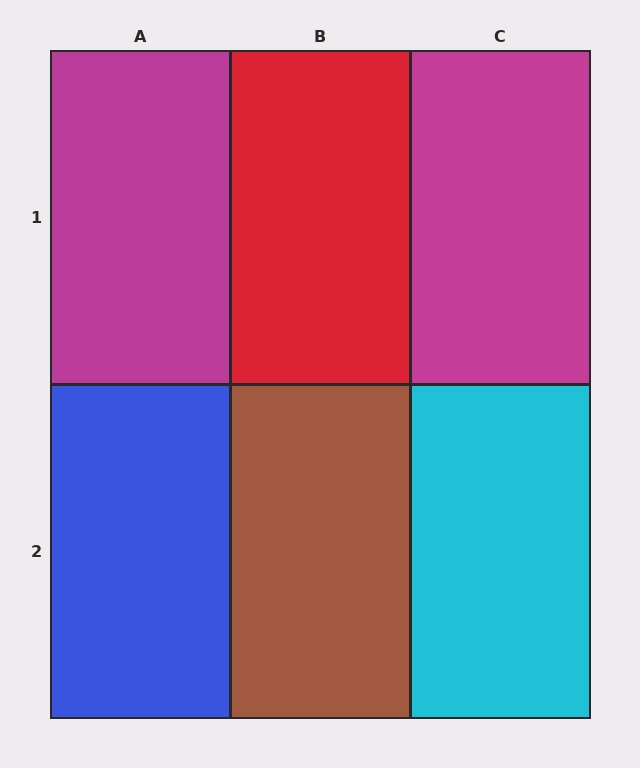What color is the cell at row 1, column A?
Magenta.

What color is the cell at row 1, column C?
Magenta.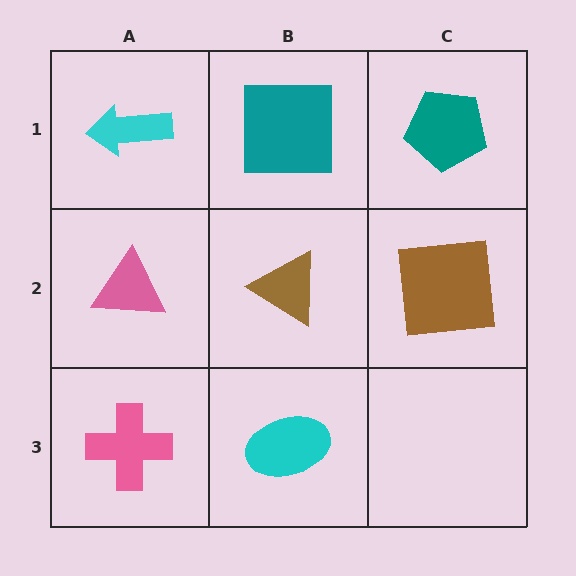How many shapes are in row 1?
3 shapes.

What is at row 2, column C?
A brown square.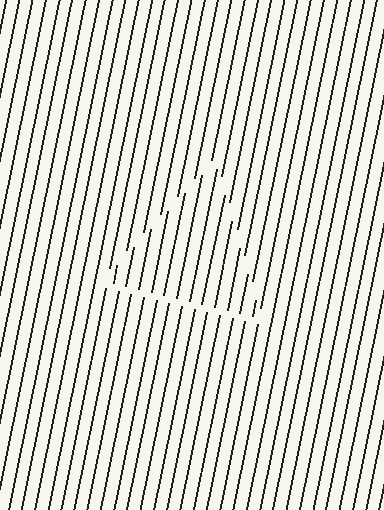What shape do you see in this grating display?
An illusory triangle. The interior of the shape contains the same grating, shifted by half a period — the contour is defined by the phase discontinuity where line-ends from the inner and outer gratings abut.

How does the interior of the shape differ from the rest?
The interior of the shape contains the same grating, shifted by half a period — the contour is defined by the phase discontinuity where line-ends from the inner and outer gratings abut.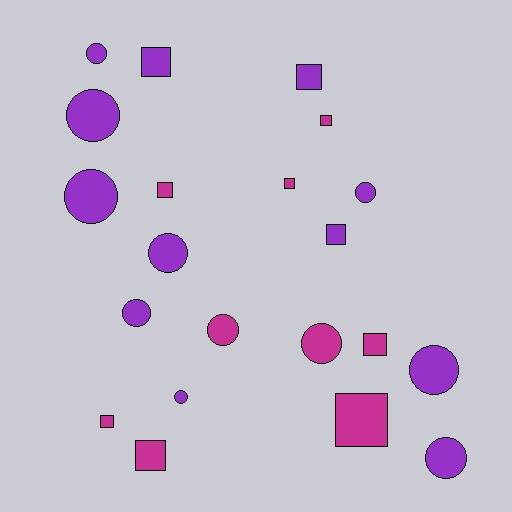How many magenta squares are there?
There are 7 magenta squares.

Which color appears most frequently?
Purple, with 12 objects.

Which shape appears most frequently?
Circle, with 11 objects.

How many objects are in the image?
There are 21 objects.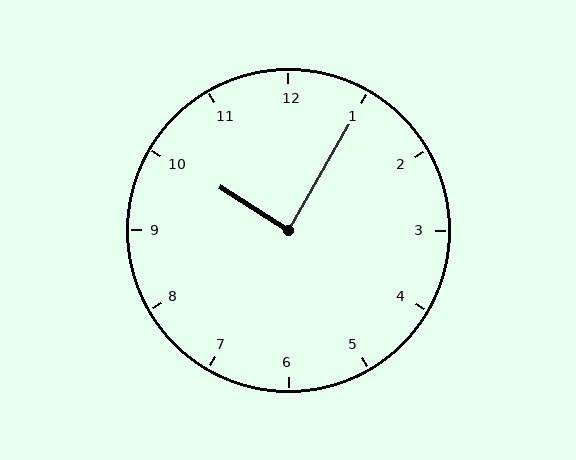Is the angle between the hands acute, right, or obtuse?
It is right.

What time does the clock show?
10:05.